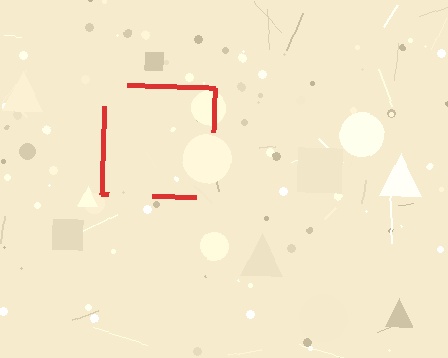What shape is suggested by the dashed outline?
The dashed outline suggests a square.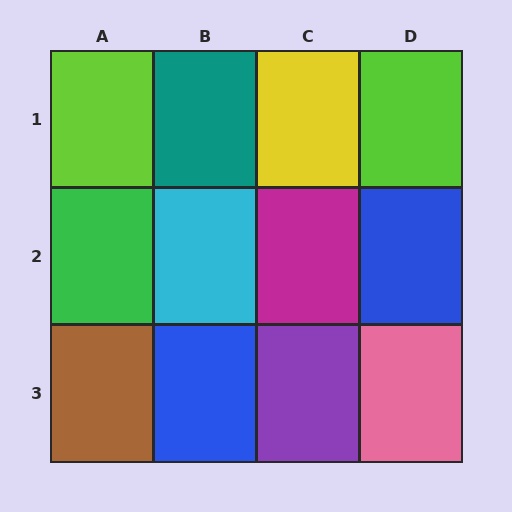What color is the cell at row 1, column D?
Lime.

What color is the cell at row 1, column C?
Yellow.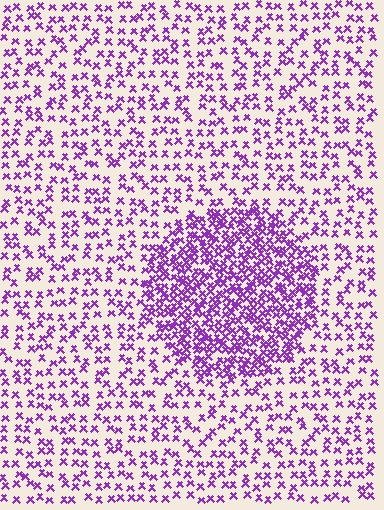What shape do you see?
I see a circle.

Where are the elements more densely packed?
The elements are more densely packed inside the circle boundary.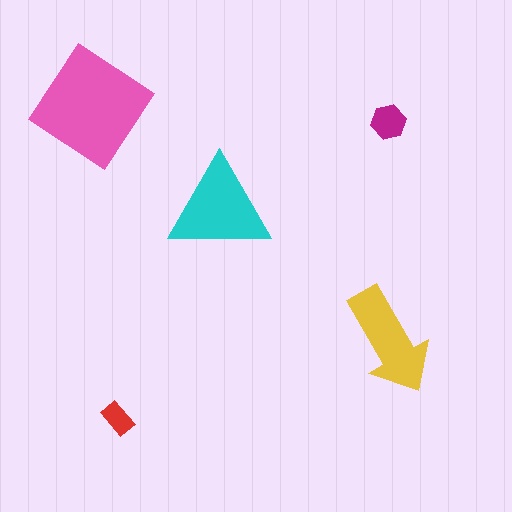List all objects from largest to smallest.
The pink diamond, the cyan triangle, the yellow arrow, the magenta hexagon, the red rectangle.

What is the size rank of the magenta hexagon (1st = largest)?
4th.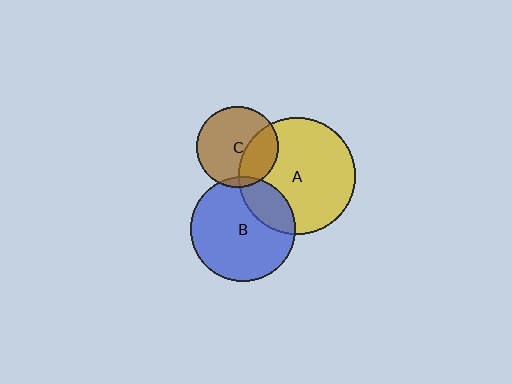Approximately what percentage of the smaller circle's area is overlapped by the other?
Approximately 25%.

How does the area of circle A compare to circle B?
Approximately 1.2 times.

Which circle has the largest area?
Circle A (yellow).